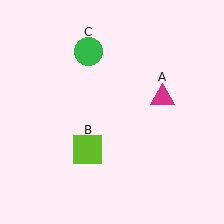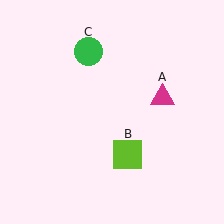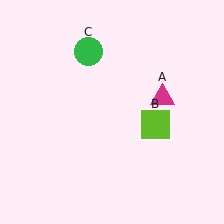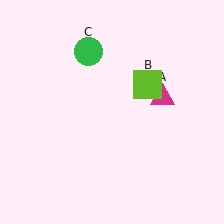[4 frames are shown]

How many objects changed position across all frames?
1 object changed position: lime square (object B).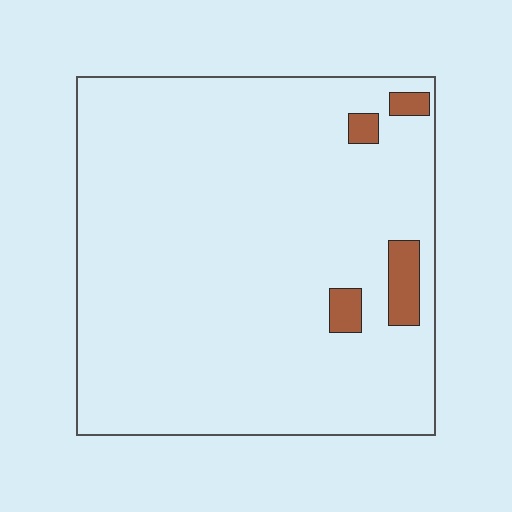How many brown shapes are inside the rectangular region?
4.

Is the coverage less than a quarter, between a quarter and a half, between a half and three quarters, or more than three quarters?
Less than a quarter.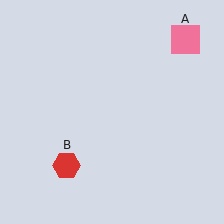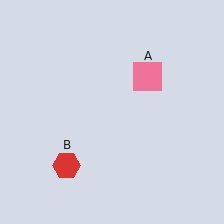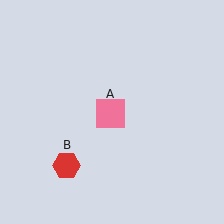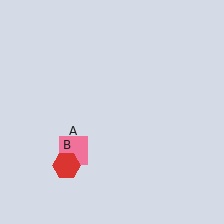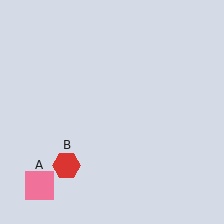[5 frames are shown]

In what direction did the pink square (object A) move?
The pink square (object A) moved down and to the left.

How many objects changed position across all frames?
1 object changed position: pink square (object A).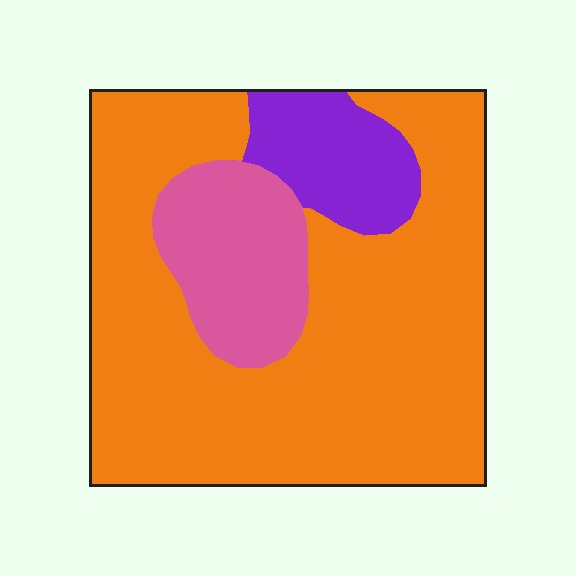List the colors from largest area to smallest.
From largest to smallest: orange, pink, purple.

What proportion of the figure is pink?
Pink takes up about one sixth (1/6) of the figure.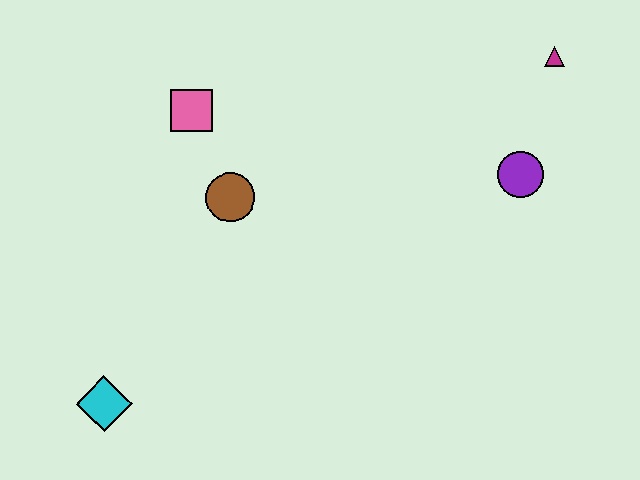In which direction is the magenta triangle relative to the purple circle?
The magenta triangle is above the purple circle.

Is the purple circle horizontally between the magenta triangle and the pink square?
Yes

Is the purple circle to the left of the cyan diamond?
No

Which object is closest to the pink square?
The brown circle is closest to the pink square.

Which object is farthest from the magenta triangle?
The cyan diamond is farthest from the magenta triangle.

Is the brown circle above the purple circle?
No